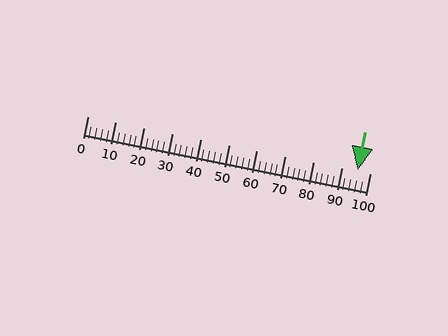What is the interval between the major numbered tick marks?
The major tick marks are spaced 10 units apart.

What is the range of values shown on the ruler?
The ruler shows values from 0 to 100.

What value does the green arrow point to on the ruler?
The green arrow points to approximately 96.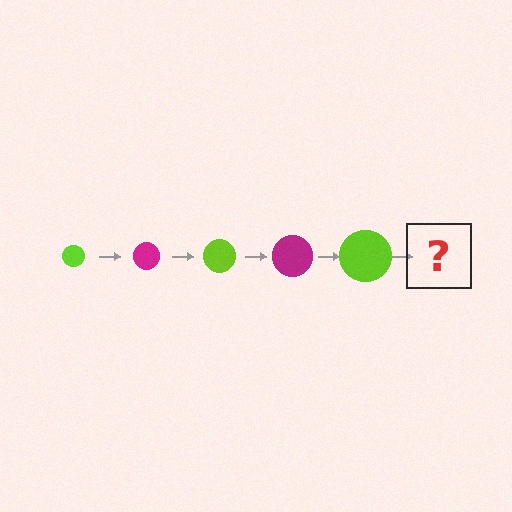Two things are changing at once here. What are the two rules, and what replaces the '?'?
The two rules are that the circle grows larger each step and the color cycles through lime and magenta. The '?' should be a magenta circle, larger than the previous one.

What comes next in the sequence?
The next element should be a magenta circle, larger than the previous one.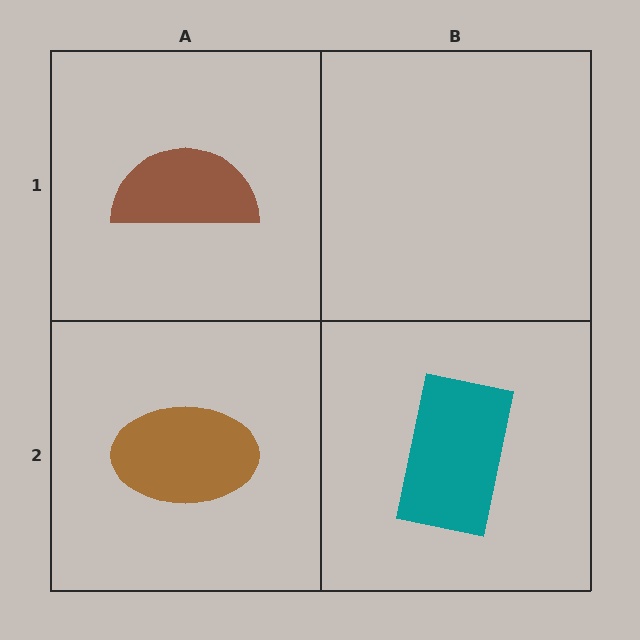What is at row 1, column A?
A brown semicircle.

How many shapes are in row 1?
1 shape.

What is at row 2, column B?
A teal rectangle.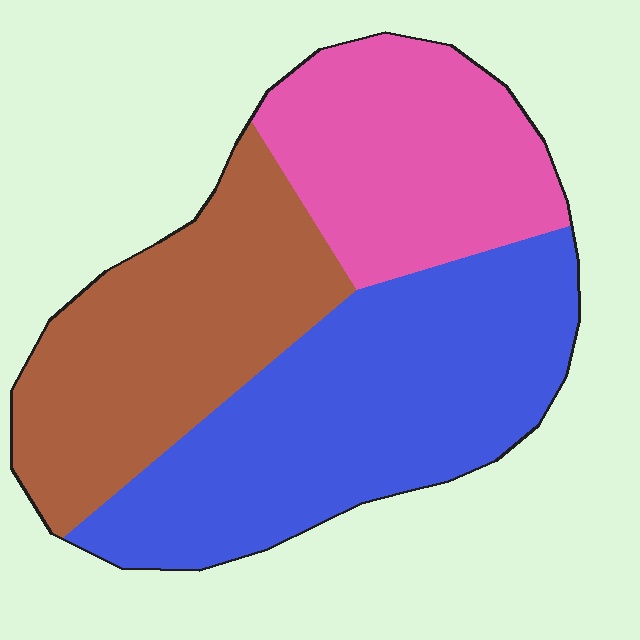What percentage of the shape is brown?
Brown takes up about one third (1/3) of the shape.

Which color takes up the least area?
Pink, at roughly 25%.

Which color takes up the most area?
Blue, at roughly 40%.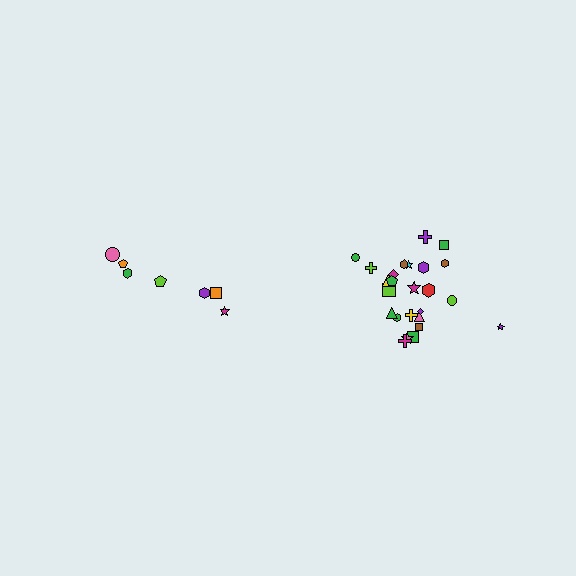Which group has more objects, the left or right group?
The right group.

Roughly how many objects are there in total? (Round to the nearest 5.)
Roughly 30 objects in total.